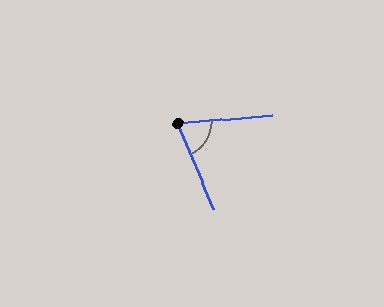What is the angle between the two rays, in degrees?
Approximately 72 degrees.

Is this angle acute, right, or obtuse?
It is acute.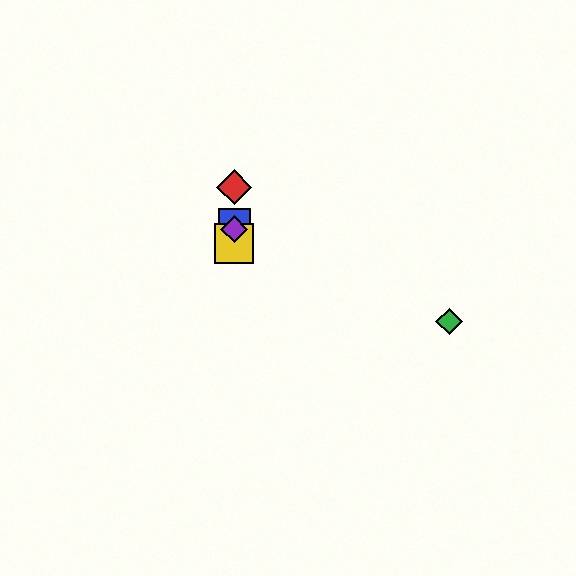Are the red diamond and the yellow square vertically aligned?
Yes, both are at x≈234.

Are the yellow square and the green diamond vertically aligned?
No, the yellow square is at x≈234 and the green diamond is at x≈449.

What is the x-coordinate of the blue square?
The blue square is at x≈234.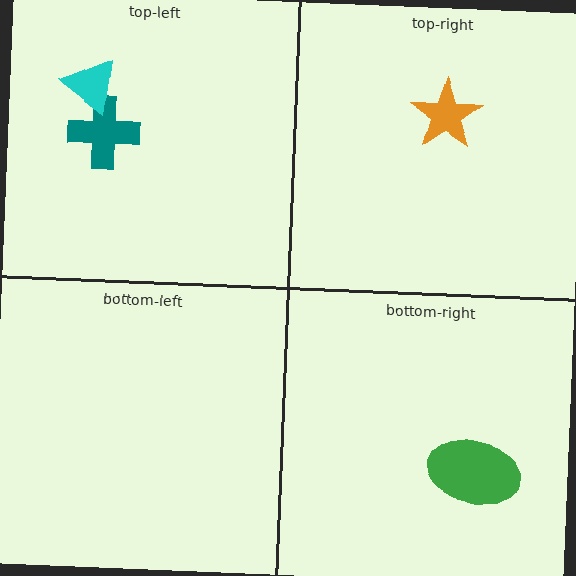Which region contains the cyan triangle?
The top-left region.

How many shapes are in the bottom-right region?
1.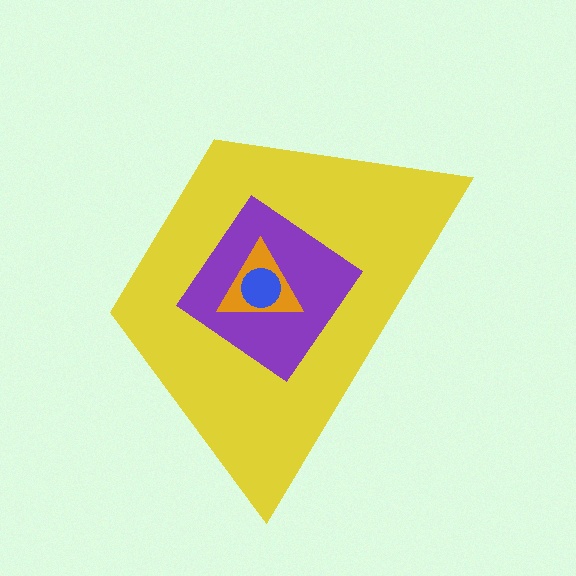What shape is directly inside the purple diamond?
The orange triangle.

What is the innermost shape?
The blue circle.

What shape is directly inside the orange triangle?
The blue circle.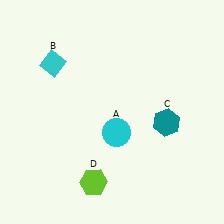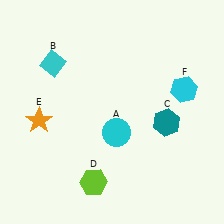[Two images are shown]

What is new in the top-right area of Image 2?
A cyan hexagon (F) was added in the top-right area of Image 2.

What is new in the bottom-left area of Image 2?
An orange star (E) was added in the bottom-left area of Image 2.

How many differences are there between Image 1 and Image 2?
There are 2 differences between the two images.